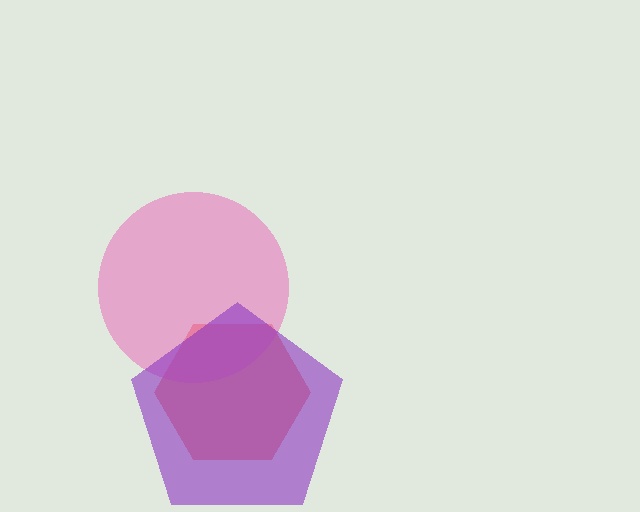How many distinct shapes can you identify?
There are 3 distinct shapes: a red hexagon, a pink circle, a purple pentagon.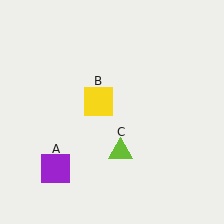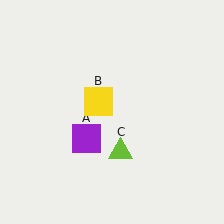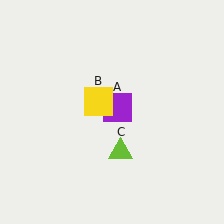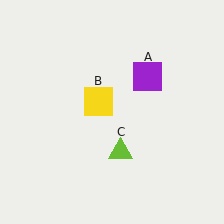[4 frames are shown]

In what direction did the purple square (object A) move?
The purple square (object A) moved up and to the right.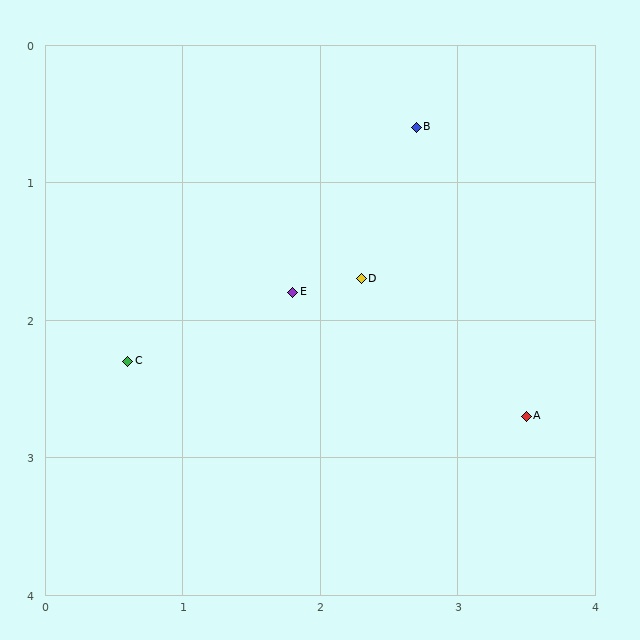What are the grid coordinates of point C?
Point C is at approximately (0.6, 2.3).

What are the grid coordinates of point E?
Point E is at approximately (1.8, 1.8).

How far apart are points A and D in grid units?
Points A and D are about 1.6 grid units apart.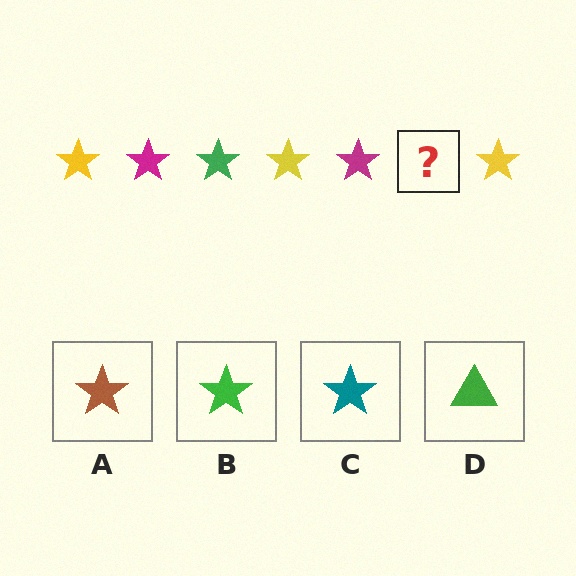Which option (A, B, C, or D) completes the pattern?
B.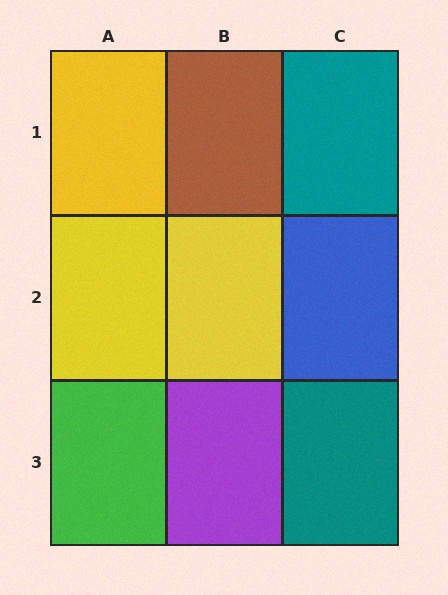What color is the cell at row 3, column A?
Green.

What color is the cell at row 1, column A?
Yellow.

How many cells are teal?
2 cells are teal.